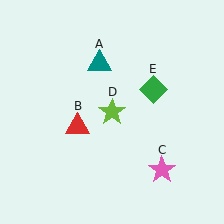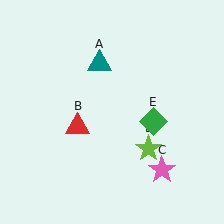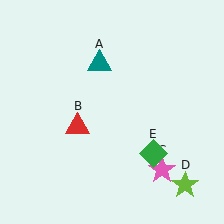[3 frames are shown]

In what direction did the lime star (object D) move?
The lime star (object D) moved down and to the right.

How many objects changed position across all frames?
2 objects changed position: lime star (object D), green diamond (object E).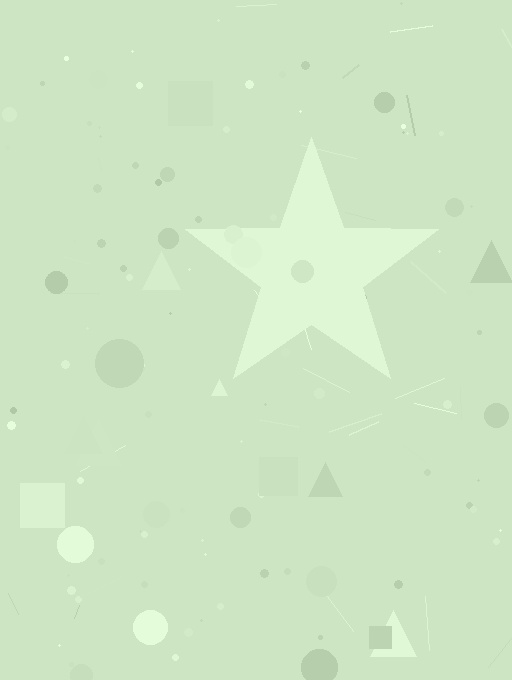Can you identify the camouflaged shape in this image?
The camouflaged shape is a star.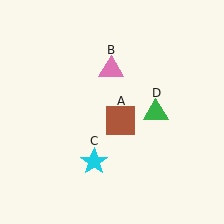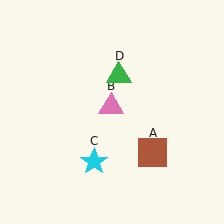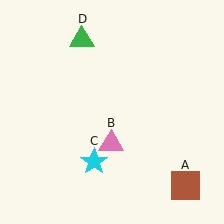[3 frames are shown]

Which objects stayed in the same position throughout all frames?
Cyan star (object C) remained stationary.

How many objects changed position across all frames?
3 objects changed position: brown square (object A), pink triangle (object B), green triangle (object D).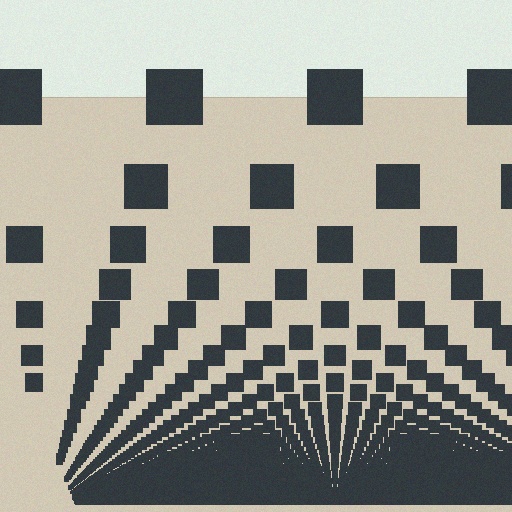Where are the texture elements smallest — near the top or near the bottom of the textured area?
Near the bottom.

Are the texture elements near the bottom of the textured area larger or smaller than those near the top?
Smaller. The gradient is inverted — elements near the bottom are smaller and denser.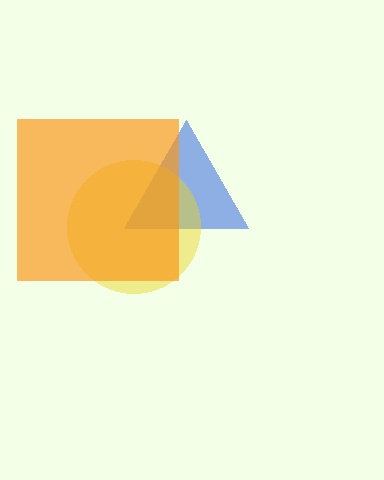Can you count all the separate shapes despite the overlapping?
Yes, there are 3 separate shapes.